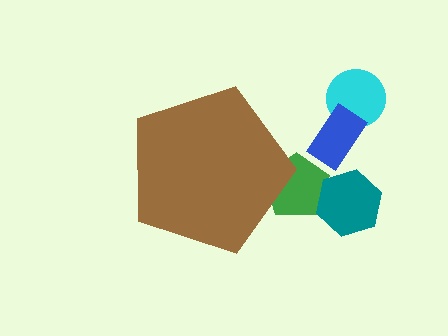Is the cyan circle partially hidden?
No, the cyan circle is fully visible.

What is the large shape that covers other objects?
A brown pentagon.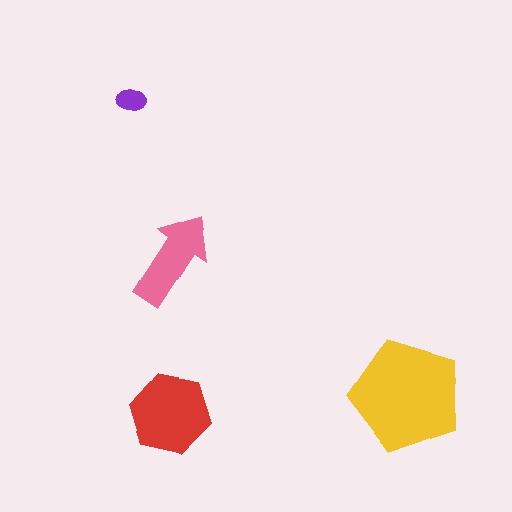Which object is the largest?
The yellow pentagon.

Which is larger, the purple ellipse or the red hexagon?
The red hexagon.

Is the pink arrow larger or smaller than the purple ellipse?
Larger.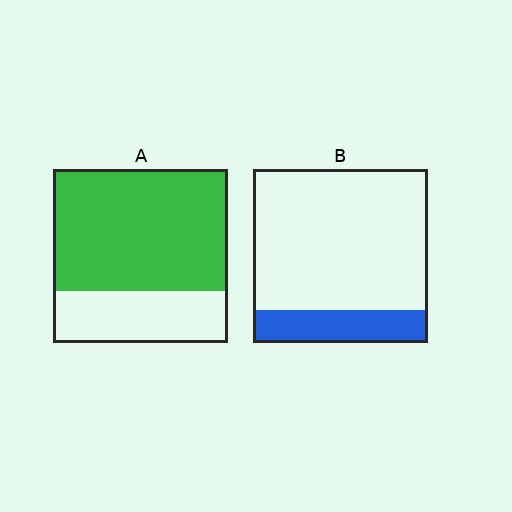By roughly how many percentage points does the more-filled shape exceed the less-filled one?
By roughly 50 percentage points (A over B).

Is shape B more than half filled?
No.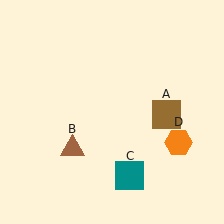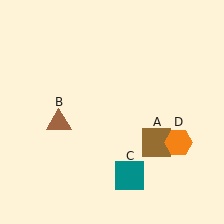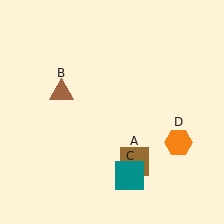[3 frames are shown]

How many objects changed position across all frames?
2 objects changed position: brown square (object A), brown triangle (object B).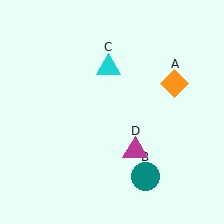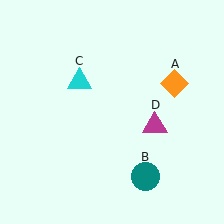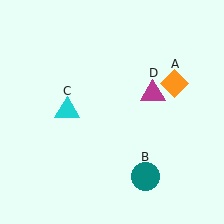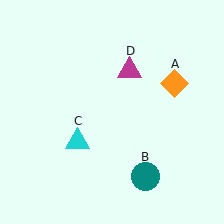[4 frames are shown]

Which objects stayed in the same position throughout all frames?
Orange diamond (object A) and teal circle (object B) remained stationary.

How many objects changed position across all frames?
2 objects changed position: cyan triangle (object C), magenta triangle (object D).